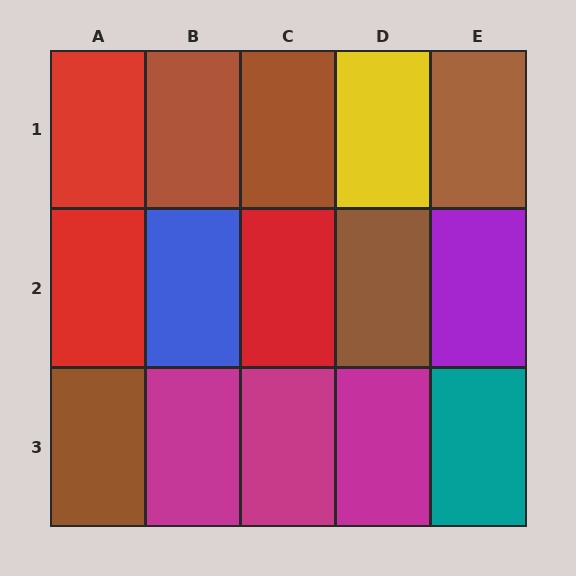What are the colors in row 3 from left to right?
Brown, magenta, magenta, magenta, teal.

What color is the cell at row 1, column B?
Brown.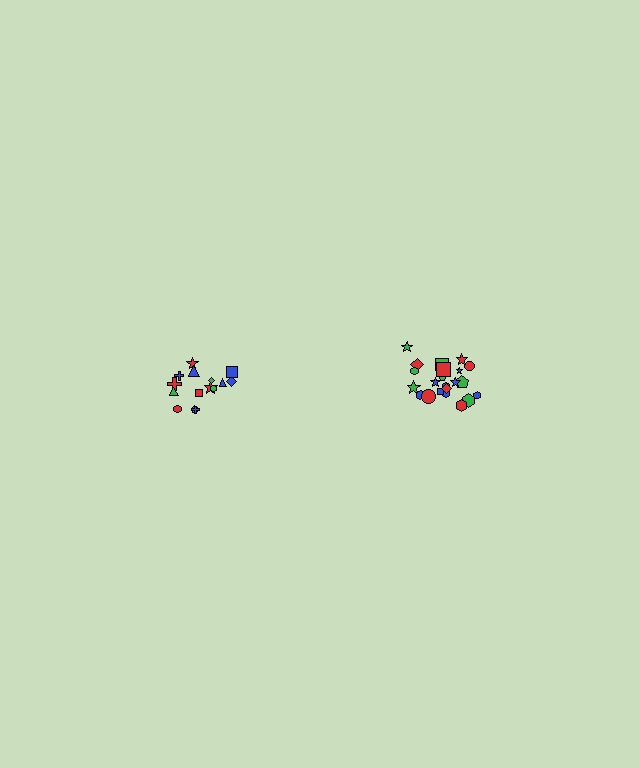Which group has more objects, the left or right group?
The right group.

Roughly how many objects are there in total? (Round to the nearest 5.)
Roughly 35 objects in total.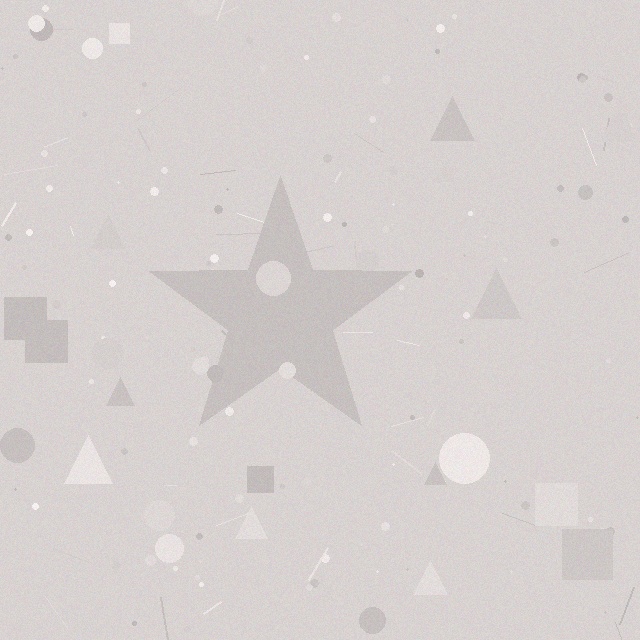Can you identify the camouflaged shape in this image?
The camouflaged shape is a star.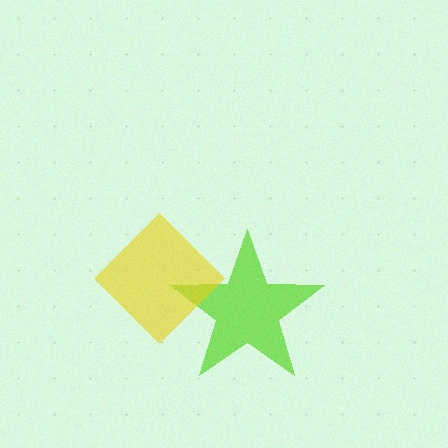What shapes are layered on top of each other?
The layered shapes are: a lime star, a yellow diamond.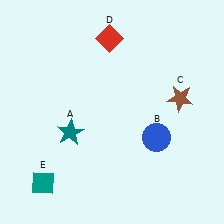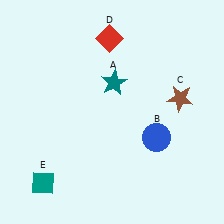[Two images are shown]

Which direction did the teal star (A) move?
The teal star (A) moved up.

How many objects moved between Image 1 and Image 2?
1 object moved between the two images.